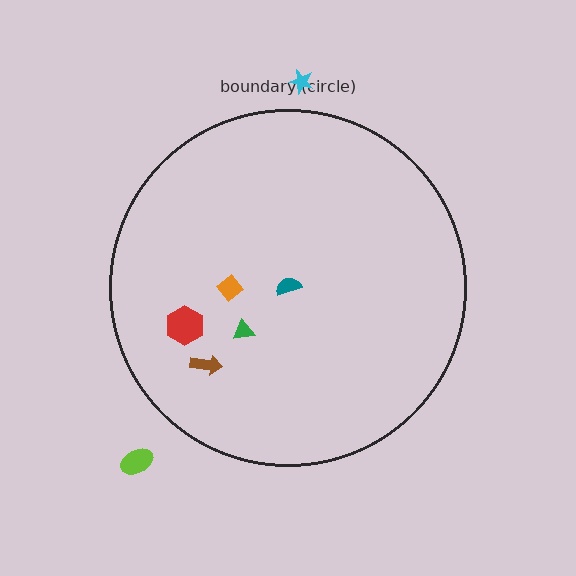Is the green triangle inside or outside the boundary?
Inside.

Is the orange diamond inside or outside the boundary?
Inside.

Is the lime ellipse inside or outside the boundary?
Outside.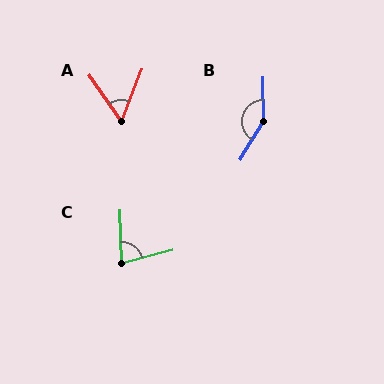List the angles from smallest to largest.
A (56°), C (77°), B (148°).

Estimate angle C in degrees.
Approximately 77 degrees.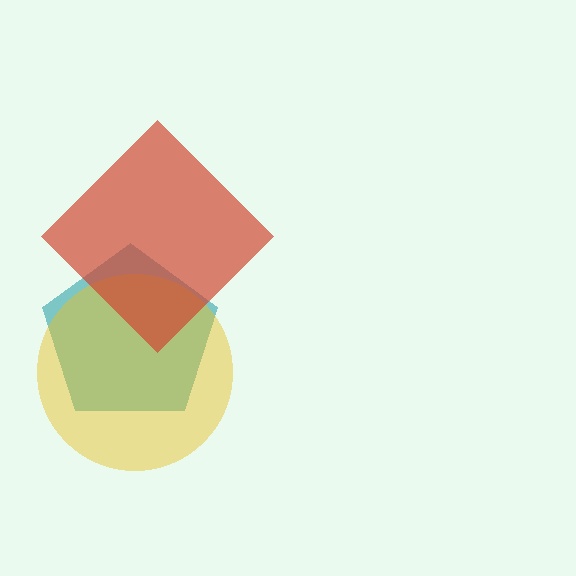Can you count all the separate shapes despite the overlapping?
Yes, there are 3 separate shapes.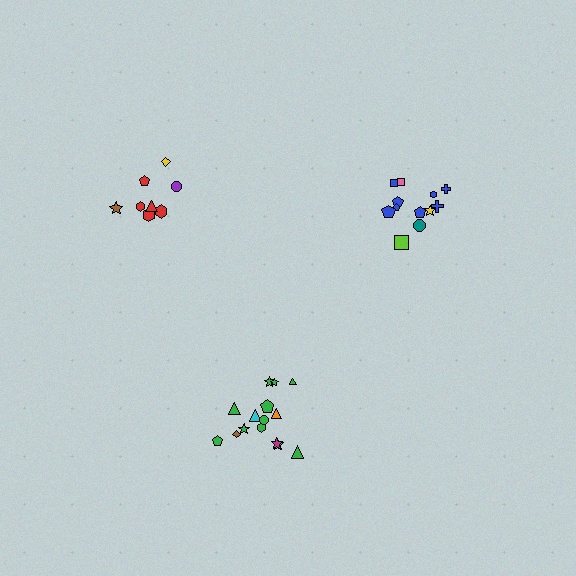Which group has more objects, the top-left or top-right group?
The top-right group.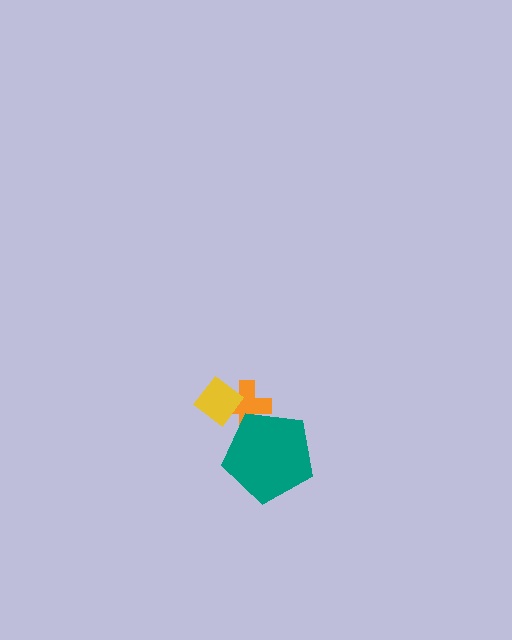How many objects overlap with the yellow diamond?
1 object overlaps with the yellow diamond.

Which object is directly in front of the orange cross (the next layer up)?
The yellow diamond is directly in front of the orange cross.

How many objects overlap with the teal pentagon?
1 object overlaps with the teal pentagon.